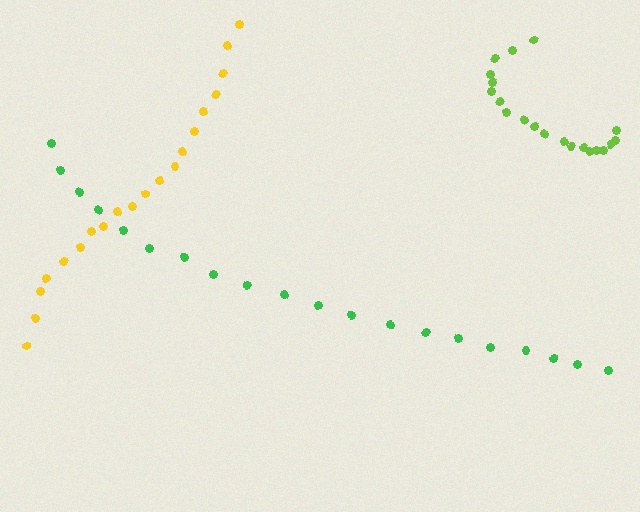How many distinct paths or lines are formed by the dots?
There are 3 distinct paths.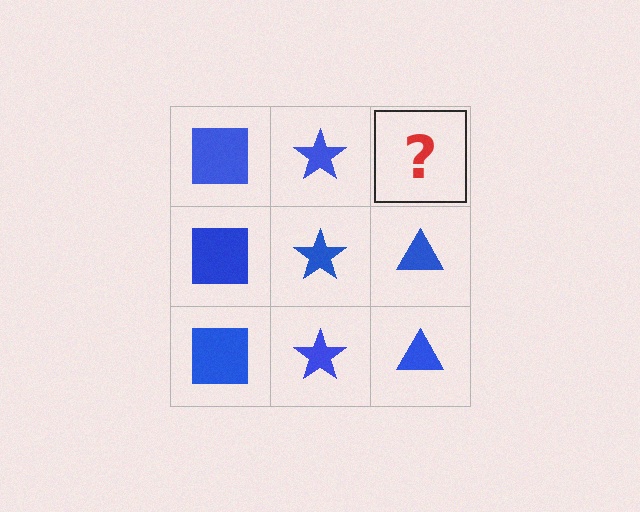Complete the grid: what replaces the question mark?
The question mark should be replaced with a blue triangle.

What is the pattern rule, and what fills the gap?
The rule is that each column has a consistent shape. The gap should be filled with a blue triangle.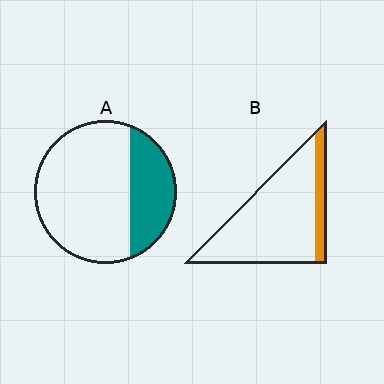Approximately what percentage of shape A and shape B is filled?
A is approximately 30% and B is approximately 15%.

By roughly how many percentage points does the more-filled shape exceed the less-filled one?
By roughly 15 percentage points (A over B).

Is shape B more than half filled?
No.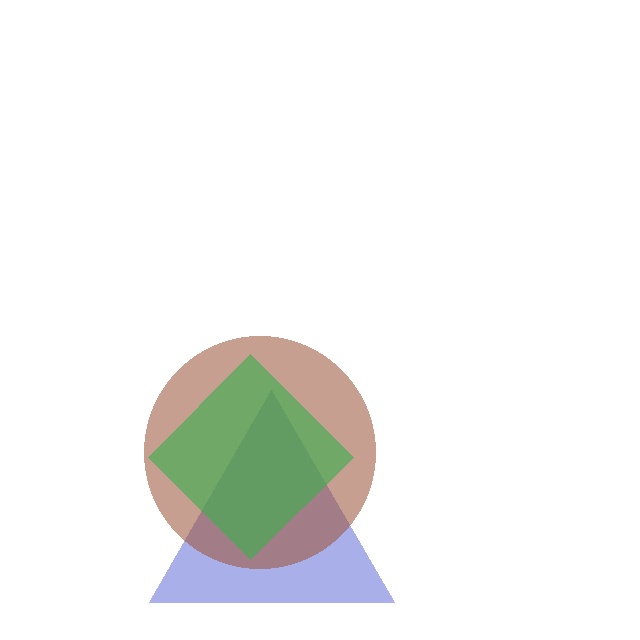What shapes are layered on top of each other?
The layered shapes are: a blue triangle, a brown circle, a green diamond.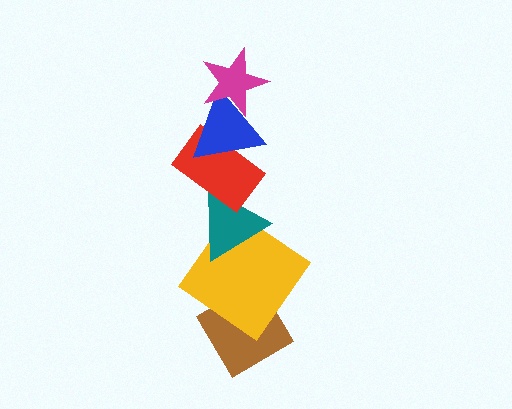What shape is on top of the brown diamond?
The yellow diamond is on top of the brown diamond.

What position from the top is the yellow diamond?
The yellow diamond is 5th from the top.